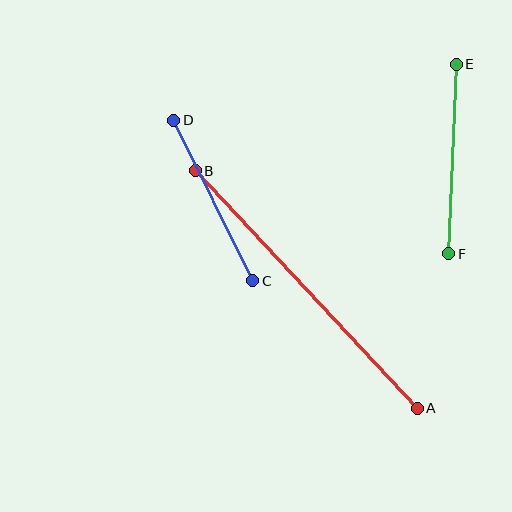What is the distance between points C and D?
The distance is approximately 179 pixels.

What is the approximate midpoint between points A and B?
The midpoint is at approximately (306, 289) pixels.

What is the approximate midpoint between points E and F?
The midpoint is at approximately (452, 159) pixels.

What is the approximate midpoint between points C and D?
The midpoint is at approximately (213, 201) pixels.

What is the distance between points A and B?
The distance is approximately 325 pixels.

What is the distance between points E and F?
The distance is approximately 189 pixels.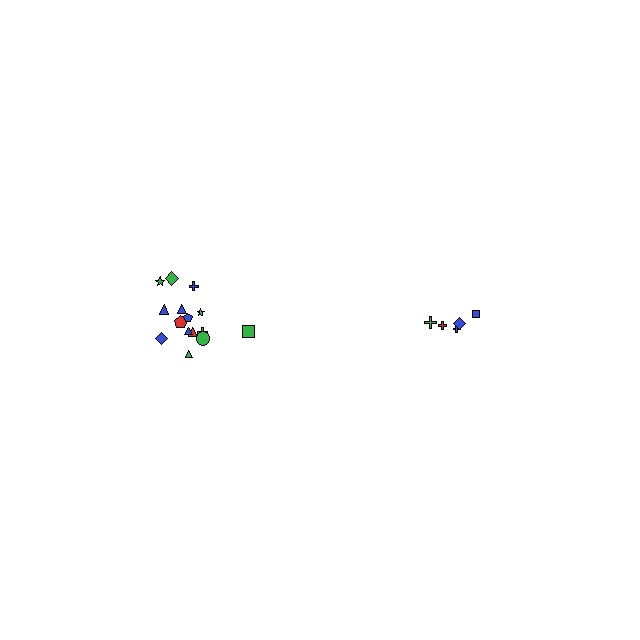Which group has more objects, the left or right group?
The left group.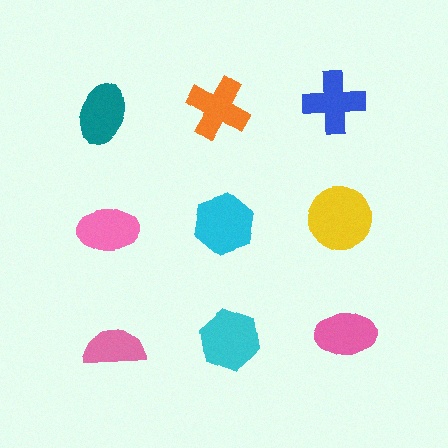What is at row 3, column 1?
A pink semicircle.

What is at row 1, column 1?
A teal ellipse.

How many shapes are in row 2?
3 shapes.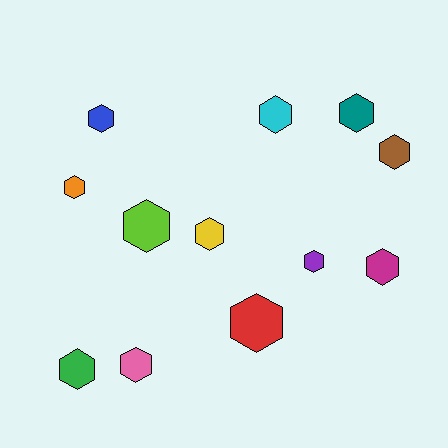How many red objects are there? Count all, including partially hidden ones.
There is 1 red object.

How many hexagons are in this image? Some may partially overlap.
There are 12 hexagons.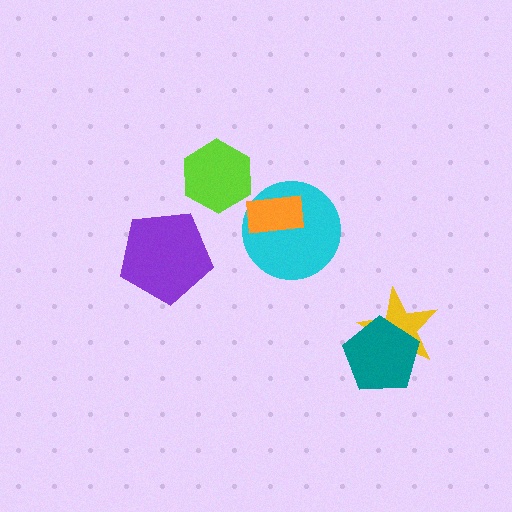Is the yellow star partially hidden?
Yes, it is partially covered by another shape.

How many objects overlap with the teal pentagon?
1 object overlaps with the teal pentagon.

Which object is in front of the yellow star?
The teal pentagon is in front of the yellow star.